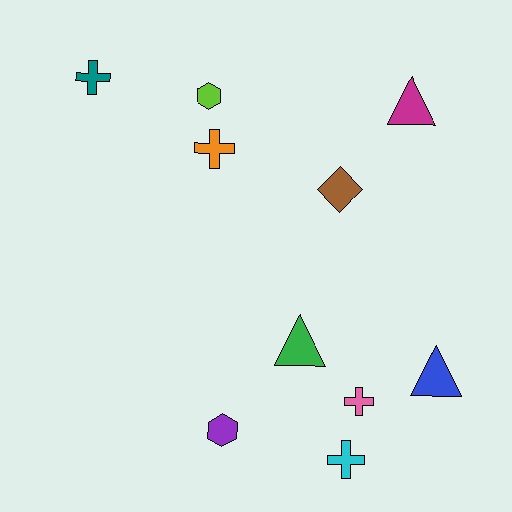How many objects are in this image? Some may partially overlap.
There are 10 objects.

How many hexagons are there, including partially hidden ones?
There are 2 hexagons.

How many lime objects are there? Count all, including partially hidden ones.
There is 1 lime object.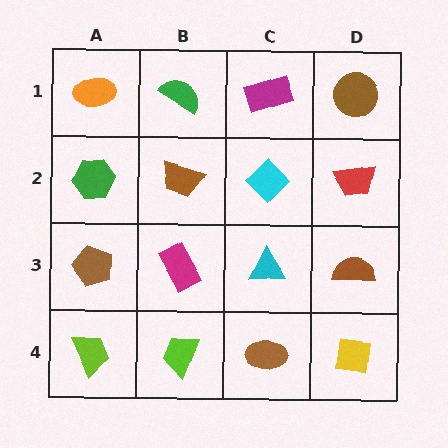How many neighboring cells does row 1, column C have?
3.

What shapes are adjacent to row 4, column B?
A magenta rectangle (row 3, column B), a lime trapezoid (row 4, column A), a brown ellipse (row 4, column C).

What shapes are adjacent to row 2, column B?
A green semicircle (row 1, column B), a magenta rectangle (row 3, column B), a green hexagon (row 2, column A), a cyan diamond (row 2, column C).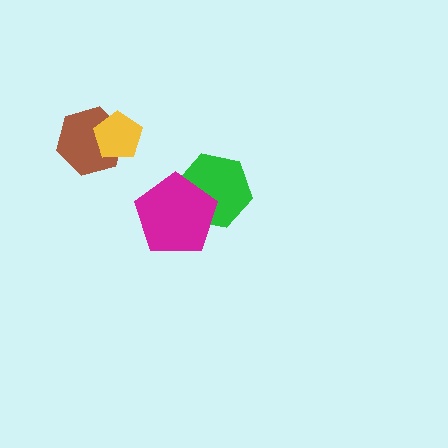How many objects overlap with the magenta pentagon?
1 object overlaps with the magenta pentagon.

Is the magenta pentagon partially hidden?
No, no other shape covers it.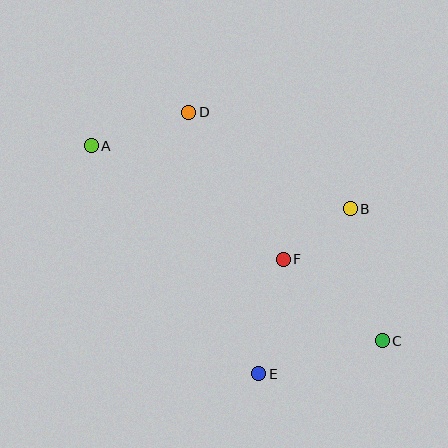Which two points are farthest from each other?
Points A and C are farthest from each other.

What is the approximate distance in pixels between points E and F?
The distance between E and F is approximately 117 pixels.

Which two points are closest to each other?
Points B and F are closest to each other.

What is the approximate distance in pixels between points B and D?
The distance between B and D is approximately 188 pixels.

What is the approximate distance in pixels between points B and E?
The distance between B and E is approximately 189 pixels.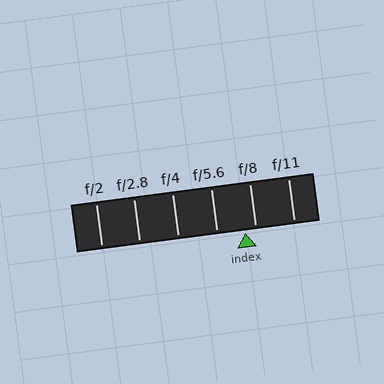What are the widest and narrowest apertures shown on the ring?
The widest aperture shown is f/2 and the narrowest is f/11.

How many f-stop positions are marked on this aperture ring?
There are 6 f-stop positions marked.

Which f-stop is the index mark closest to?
The index mark is closest to f/8.